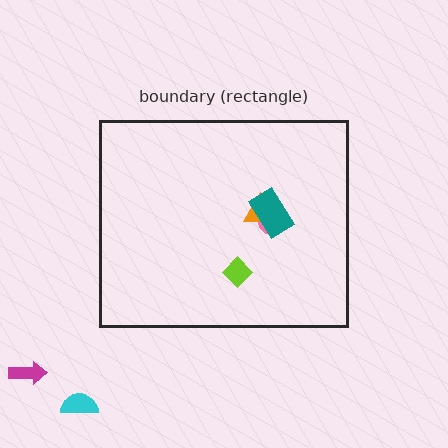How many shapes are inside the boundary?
4 inside, 2 outside.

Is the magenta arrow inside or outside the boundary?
Outside.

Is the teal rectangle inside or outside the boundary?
Inside.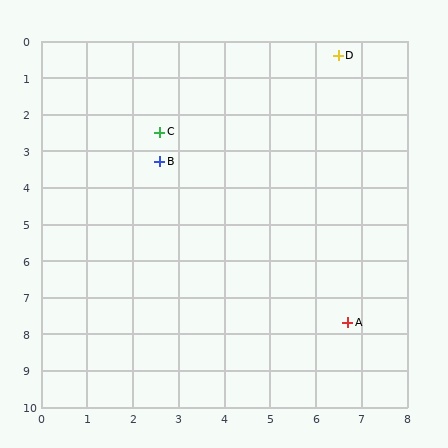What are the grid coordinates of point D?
Point D is at approximately (6.5, 0.4).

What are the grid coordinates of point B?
Point B is at approximately (2.6, 3.3).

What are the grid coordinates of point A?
Point A is at approximately (6.7, 7.7).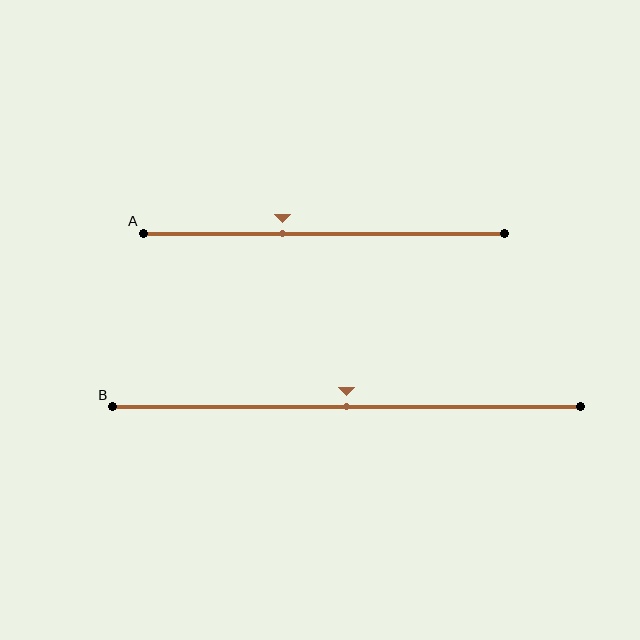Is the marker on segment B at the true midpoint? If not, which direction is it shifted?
Yes, the marker on segment B is at the true midpoint.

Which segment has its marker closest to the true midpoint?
Segment B has its marker closest to the true midpoint.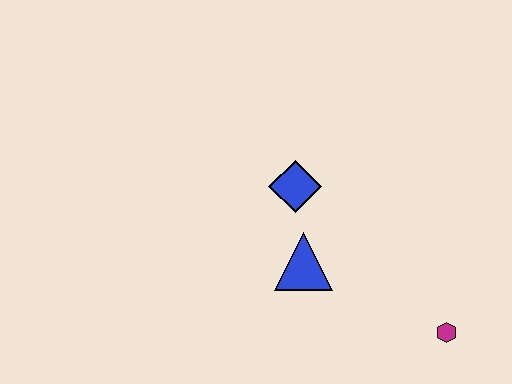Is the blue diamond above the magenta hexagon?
Yes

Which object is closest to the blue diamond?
The blue triangle is closest to the blue diamond.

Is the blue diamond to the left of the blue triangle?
Yes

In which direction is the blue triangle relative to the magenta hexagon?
The blue triangle is to the left of the magenta hexagon.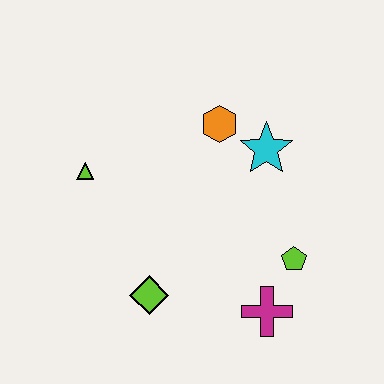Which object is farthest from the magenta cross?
The lime triangle is farthest from the magenta cross.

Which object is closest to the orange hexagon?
The cyan star is closest to the orange hexagon.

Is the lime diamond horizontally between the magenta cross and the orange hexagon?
No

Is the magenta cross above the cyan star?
No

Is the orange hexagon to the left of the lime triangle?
No